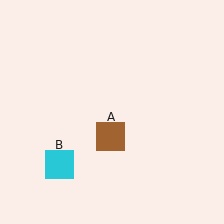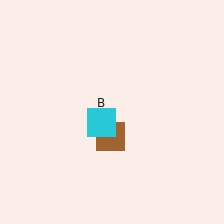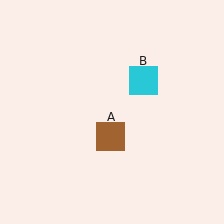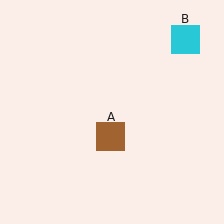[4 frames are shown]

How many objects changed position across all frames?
1 object changed position: cyan square (object B).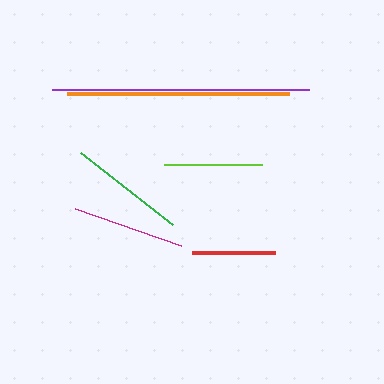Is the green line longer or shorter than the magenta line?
The green line is longer than the magenta line.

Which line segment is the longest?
The purple line is the longest at approximately 258 pixels.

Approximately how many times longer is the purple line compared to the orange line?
The purple line is approximately 1.2 times the length of the orange line.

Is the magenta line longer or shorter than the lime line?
The magenta line is longer than the lime line.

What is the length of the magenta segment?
The magenta segment is approximately 111 pixels long.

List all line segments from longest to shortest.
From longest to shortest: purple, orange, green, magenta, lime, red.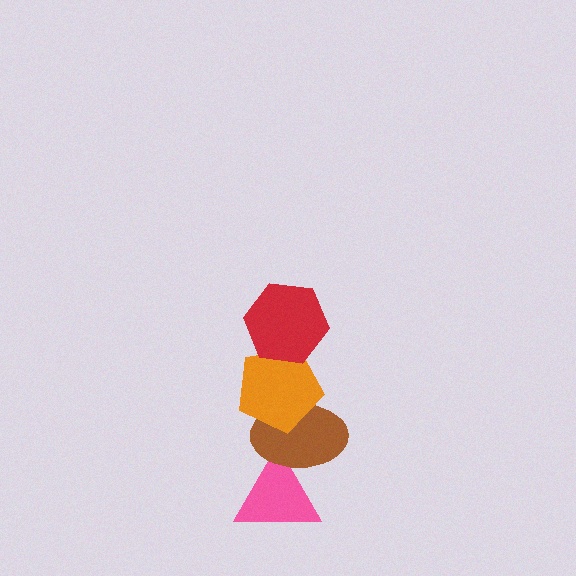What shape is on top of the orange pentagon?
The red hexagon is on top of the orange pentagon.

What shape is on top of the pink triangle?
The brown ellipse is on top of the pink triangle.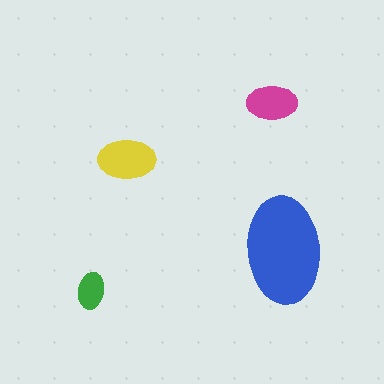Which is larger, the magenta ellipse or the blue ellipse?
The blue one.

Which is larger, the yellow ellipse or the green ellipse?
The yellow one.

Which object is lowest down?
The green ellipse is bottommost.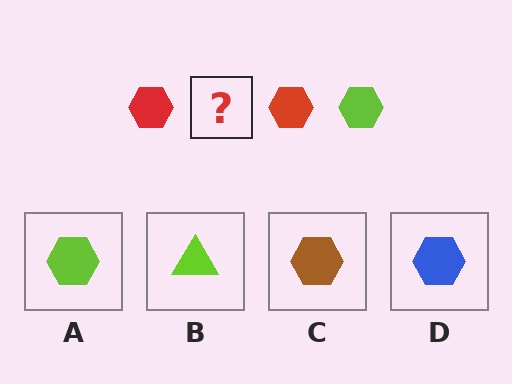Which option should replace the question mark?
Option A.